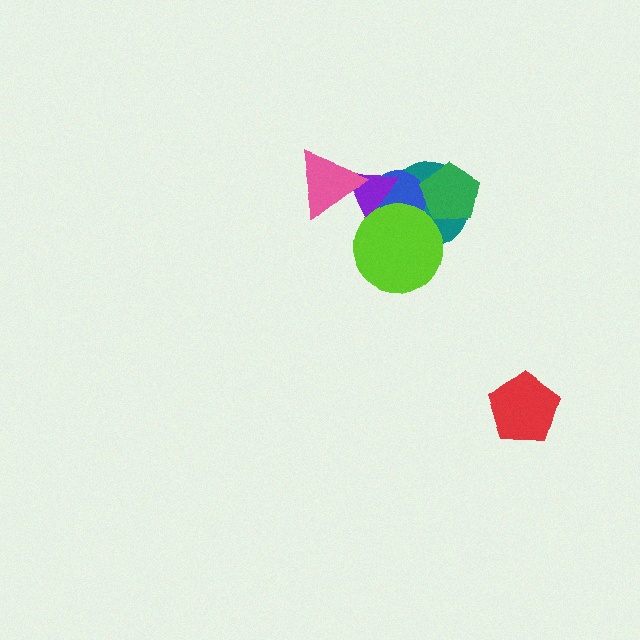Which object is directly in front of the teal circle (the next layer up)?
The blue circle is directly in front of the teal circle.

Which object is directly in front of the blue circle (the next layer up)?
The purple triangle is directly in front of the blue circle.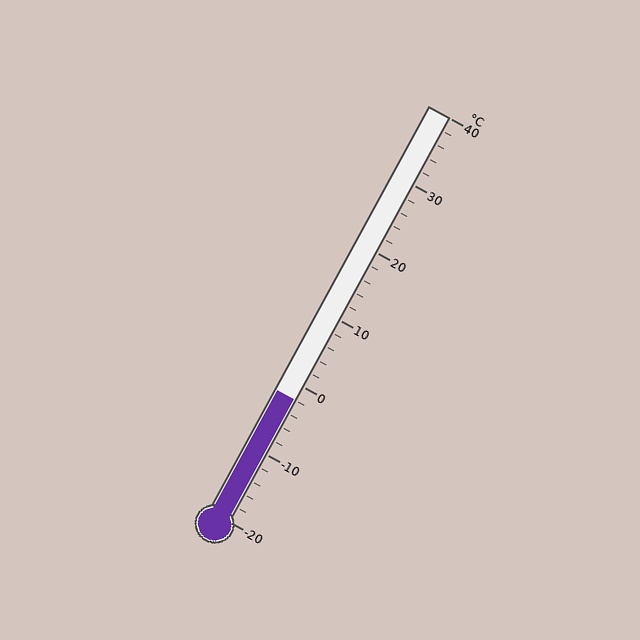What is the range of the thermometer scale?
The thermometer scale ranges from -20°C to 40°C.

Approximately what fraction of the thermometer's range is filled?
The thermometer is filled to approximately 30% of its range.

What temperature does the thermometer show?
The thermometer shows approximately -2°C.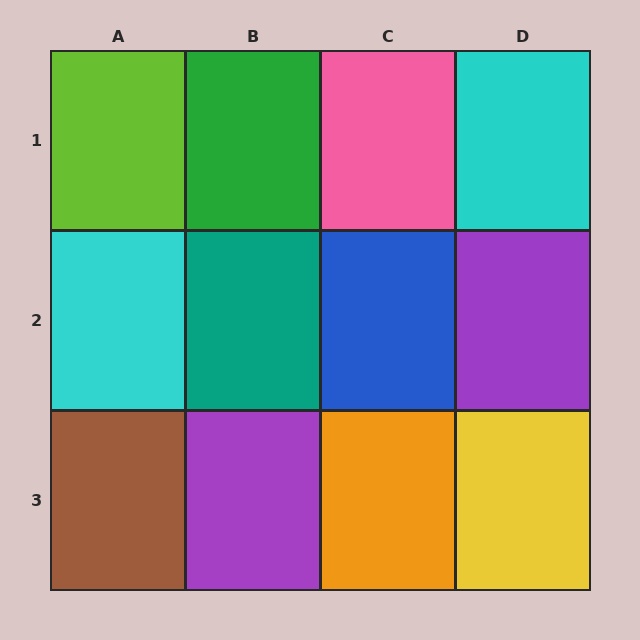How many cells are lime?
1 cell is lime.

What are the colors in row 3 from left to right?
Brown, purple, orange, yellow.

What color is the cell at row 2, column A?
Cyan.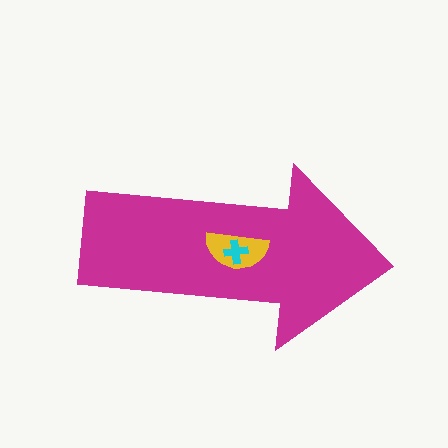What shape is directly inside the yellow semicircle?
The cyan cross.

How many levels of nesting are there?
3.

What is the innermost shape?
The cyan cross.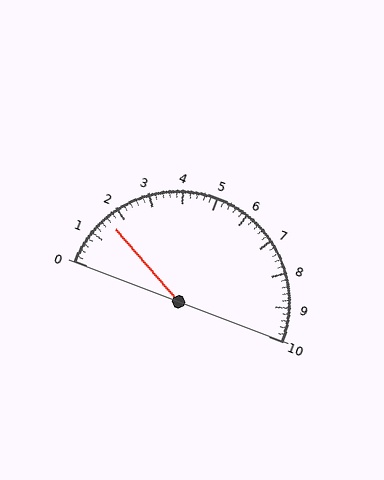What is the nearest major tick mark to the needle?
The nearest major tick mark is 2.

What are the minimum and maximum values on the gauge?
The gauge ranges from 0 to 10.